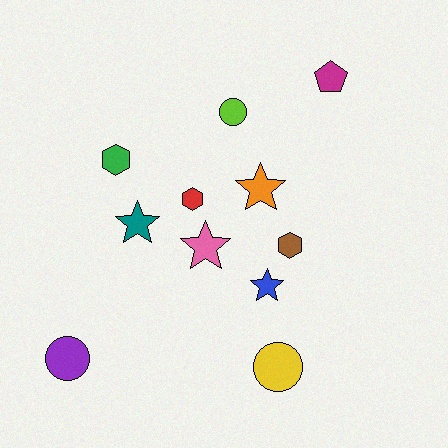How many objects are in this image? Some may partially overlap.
There are 11 objects.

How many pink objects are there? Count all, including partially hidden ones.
There is 1 pink object.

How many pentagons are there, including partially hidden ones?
There is 1 pentagon.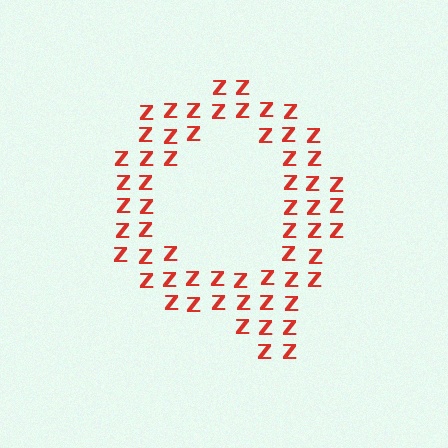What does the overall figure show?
The overall figure shows the letter Q.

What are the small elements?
The small elements are letter Z's.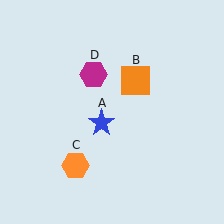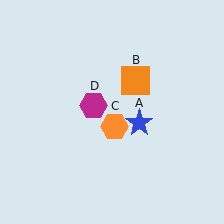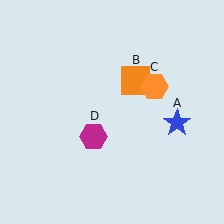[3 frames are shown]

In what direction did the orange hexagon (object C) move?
The orange hexagon (object C) moved up and to the right.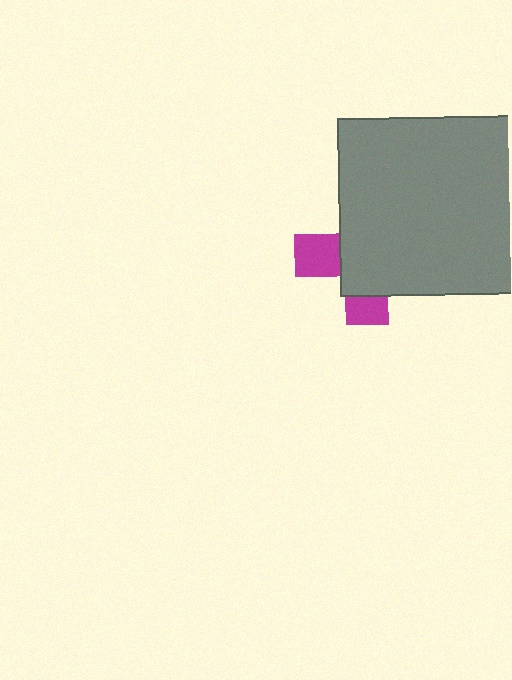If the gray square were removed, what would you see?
You would see the complete magenta cross.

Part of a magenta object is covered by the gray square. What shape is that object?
It is a cross.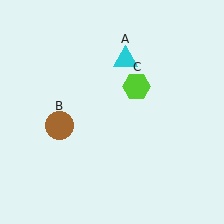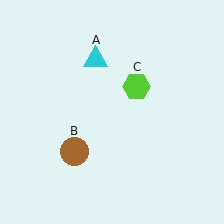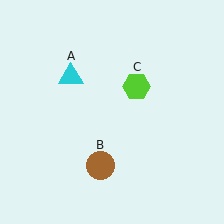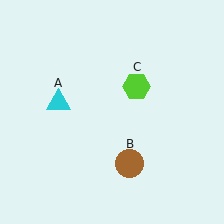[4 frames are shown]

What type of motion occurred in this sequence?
The cyan triangle (object A), brown circle (object B) rotated counterclockwise around the center of the scene.